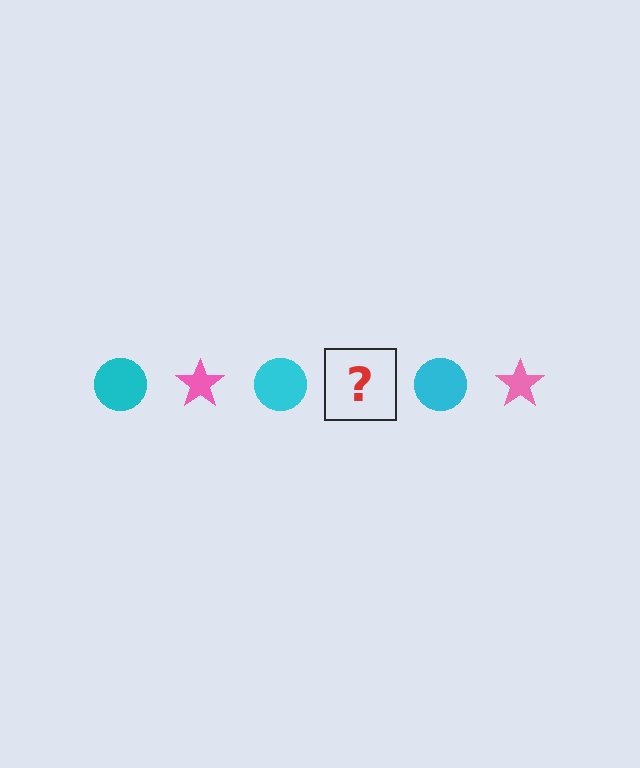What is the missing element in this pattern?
The missing element is a pink star.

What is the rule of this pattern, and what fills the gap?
The rule is that the pattern alternates between cyan circle and pink star. The gap should be filled with a pink star.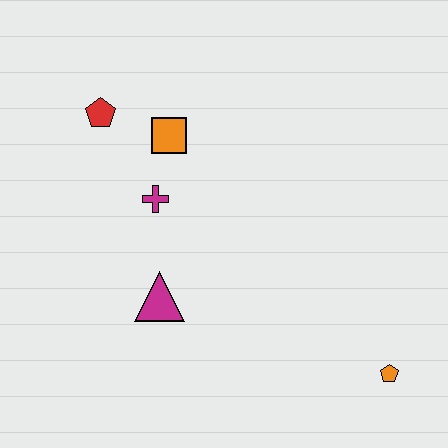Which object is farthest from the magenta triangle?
The orange pentagon is farthest from the magenta triangle.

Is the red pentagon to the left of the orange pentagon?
Yes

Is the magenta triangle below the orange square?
Yes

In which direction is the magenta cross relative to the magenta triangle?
The magenta cross is above the magenta triangle.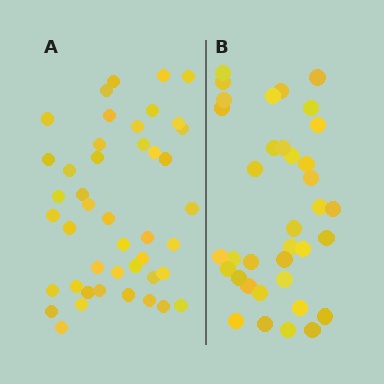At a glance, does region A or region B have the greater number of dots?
Region A (the left region) has more dots.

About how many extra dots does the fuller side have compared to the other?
Region A has roughly 8 or so more dots than region B.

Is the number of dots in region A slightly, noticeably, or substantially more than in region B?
Region A has only slightly more — the two regions are fairly close. The ratio is roughly 1.2 to 1.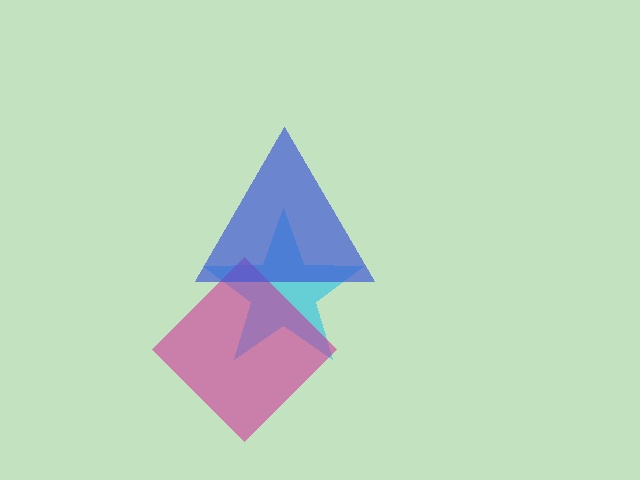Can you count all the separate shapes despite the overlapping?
Yes, there are 3 separate shapes.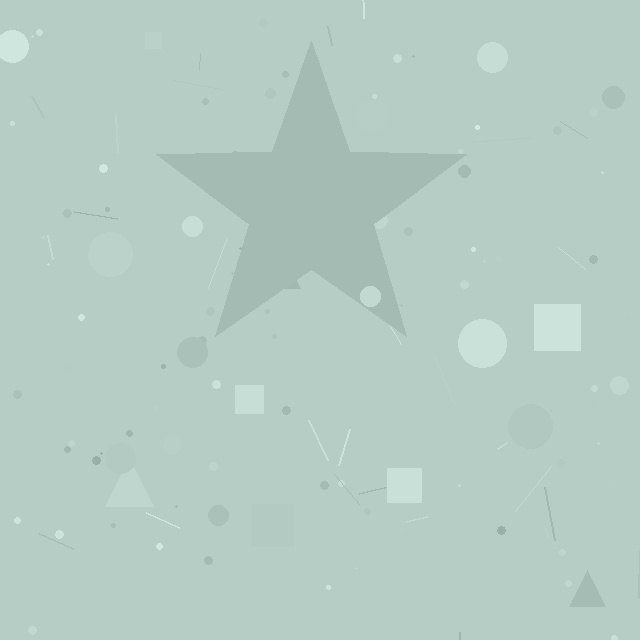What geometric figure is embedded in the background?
A star is embedded in the background.